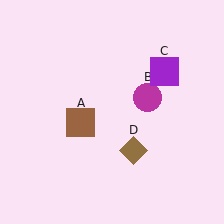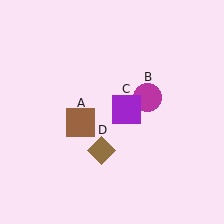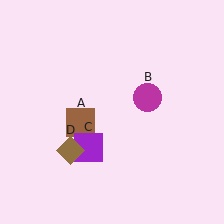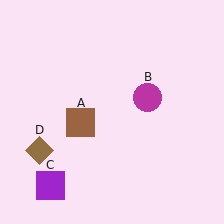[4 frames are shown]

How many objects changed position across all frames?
2 objects changed position: purple square (object C), brown diamond (object D).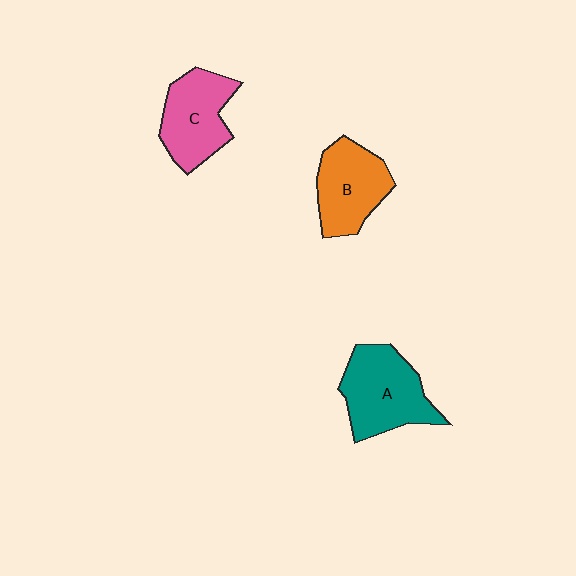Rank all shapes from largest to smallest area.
From largest to smallest: A (teal), C (pink), B (orange).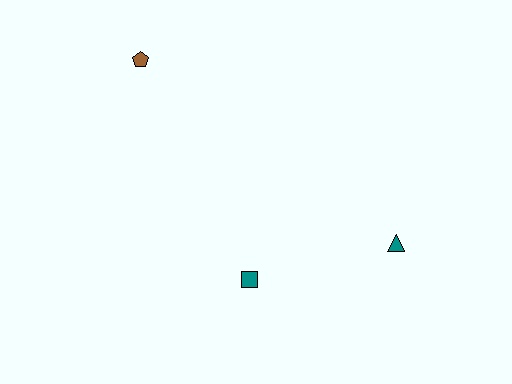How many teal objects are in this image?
There are 2 teal objects.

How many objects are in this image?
There are 3 objects.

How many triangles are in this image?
There is 1 triangle.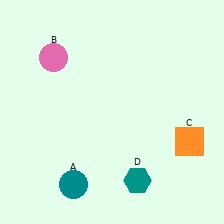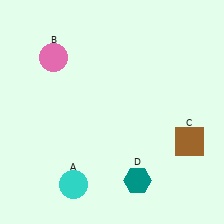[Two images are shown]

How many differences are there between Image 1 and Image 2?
There are 2 differences between the two images.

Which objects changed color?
A changed from teal to cyan. C changed from orange to brown.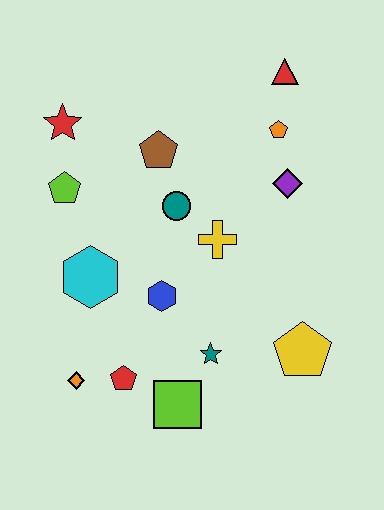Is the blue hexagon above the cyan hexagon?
No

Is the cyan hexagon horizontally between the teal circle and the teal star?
No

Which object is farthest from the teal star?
The red triangle is farthest from the teal star.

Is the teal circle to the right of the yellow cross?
No